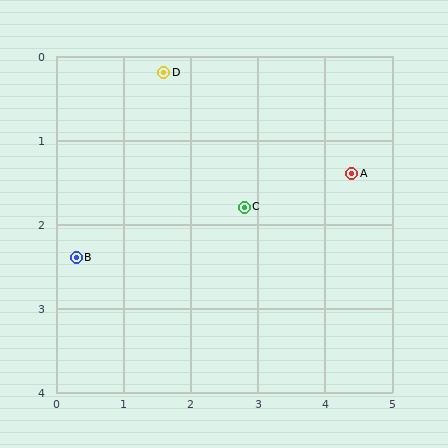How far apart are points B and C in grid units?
Points B and C are about 2.6 grid units apart.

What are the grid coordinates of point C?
Point C is at approximately (2.8, 1.8).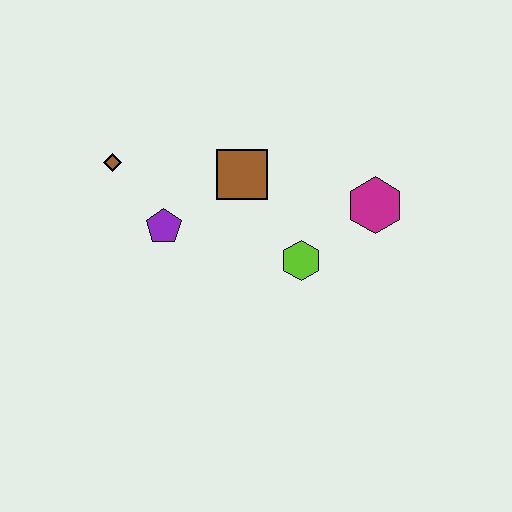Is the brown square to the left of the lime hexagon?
Yes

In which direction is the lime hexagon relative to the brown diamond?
The lime hexagon is to the right of the brown diamond.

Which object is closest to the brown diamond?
The purple pentagon is closest to the brown diamond.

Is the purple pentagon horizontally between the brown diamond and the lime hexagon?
Yes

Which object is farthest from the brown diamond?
The magenta hexagon is farthest from the brown diamond.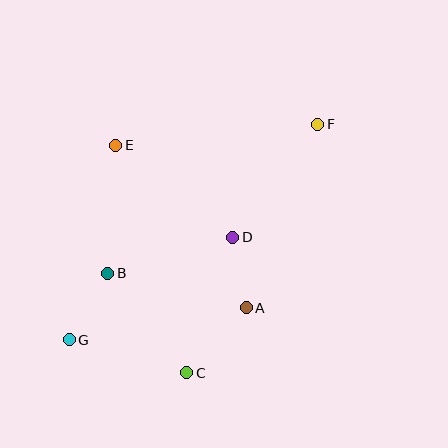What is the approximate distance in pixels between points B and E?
The distance between B and E is approximately 128 pixels.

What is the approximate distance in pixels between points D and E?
The distance between D and E is approximately 149 pixels.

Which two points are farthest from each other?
Points F and G are farthest from each other.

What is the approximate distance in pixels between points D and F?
The distance between D and F is approximately 141 pixels.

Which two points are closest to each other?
Points A and D are closest to each other.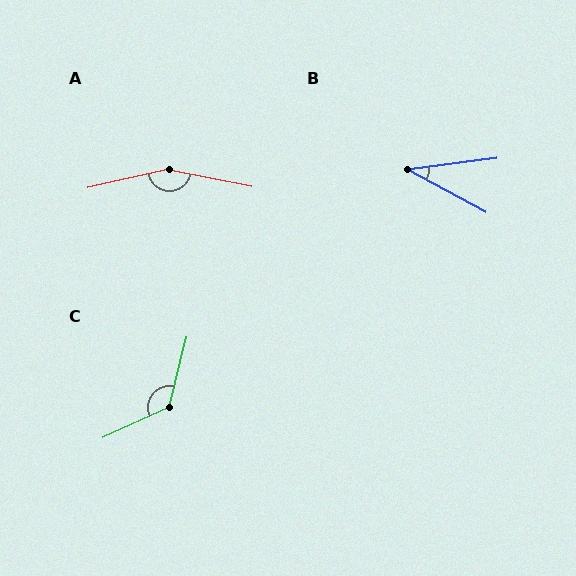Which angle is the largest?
A, at approximately 156 degrees.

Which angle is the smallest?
B, at approximately 36 degrees.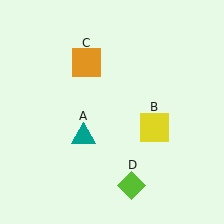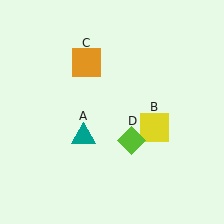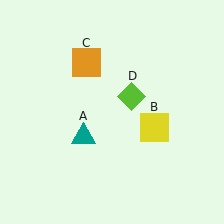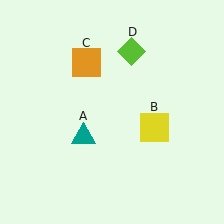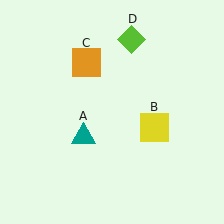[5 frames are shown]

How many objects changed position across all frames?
1 object changed position: lime diamond (object D).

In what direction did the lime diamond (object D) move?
The lime diamond (object D) moved up.